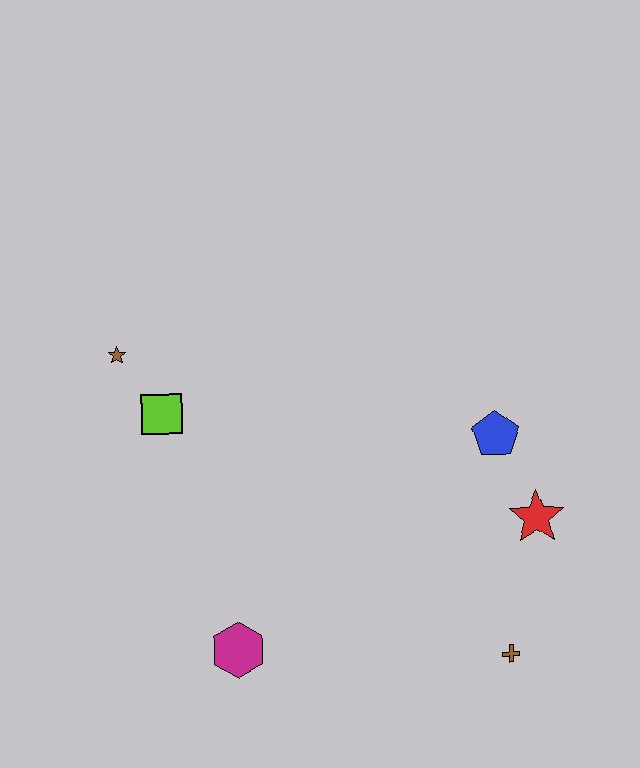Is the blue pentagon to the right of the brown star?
Yes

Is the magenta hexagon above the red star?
No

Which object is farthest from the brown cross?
The brown star is farthest from the brown cross.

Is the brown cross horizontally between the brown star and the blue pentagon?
No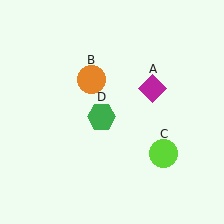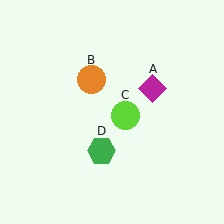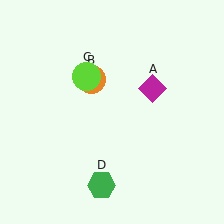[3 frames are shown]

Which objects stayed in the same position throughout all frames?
Magenta diamond (object A) and orange circle (object B) remained stationary.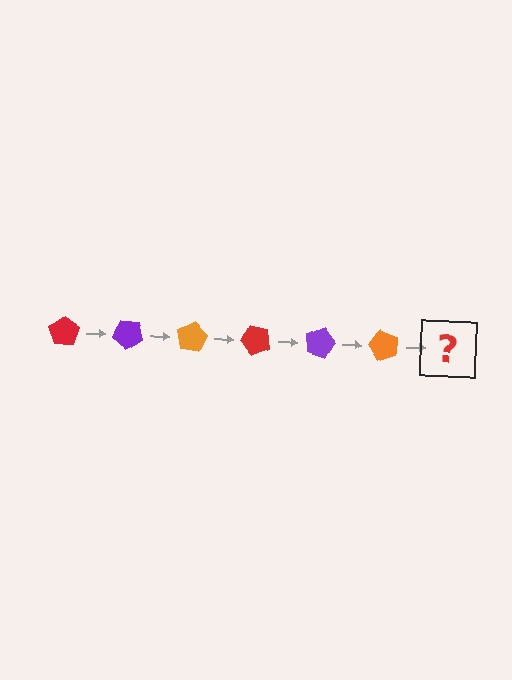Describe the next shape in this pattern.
It should be a red pentagon, rotated 240 degrees from the start.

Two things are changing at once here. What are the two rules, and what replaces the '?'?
The two rules are that it rotates 40 degrees each step and the color cycles through red, purple, and orange. The '?' should be a red pentagon, rotated 240 degrees from the start.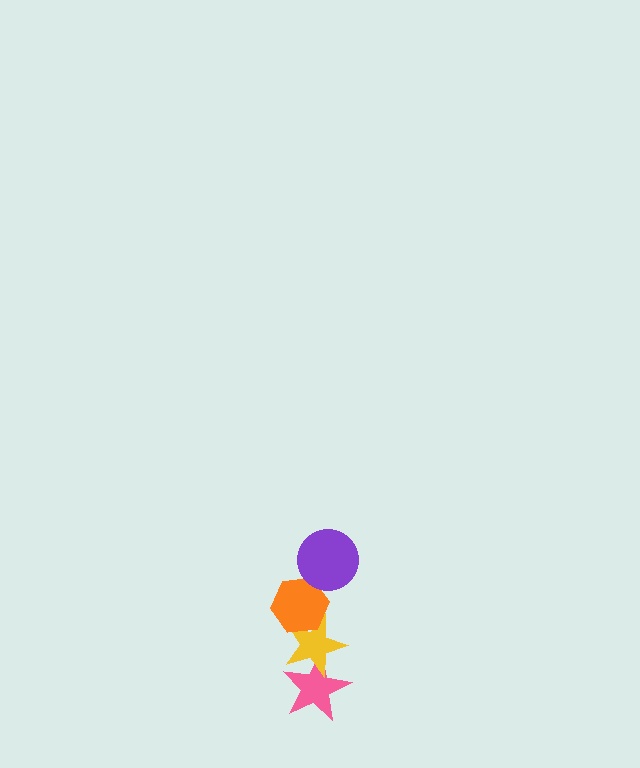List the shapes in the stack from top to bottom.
From top to bottom: the purple circle, the orange hexagon, the yellow star, the pink star.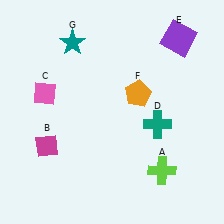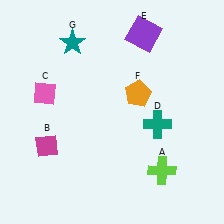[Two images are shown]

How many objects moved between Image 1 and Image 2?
1 object moved between the two images.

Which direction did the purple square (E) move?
The purple square (E) moved left.